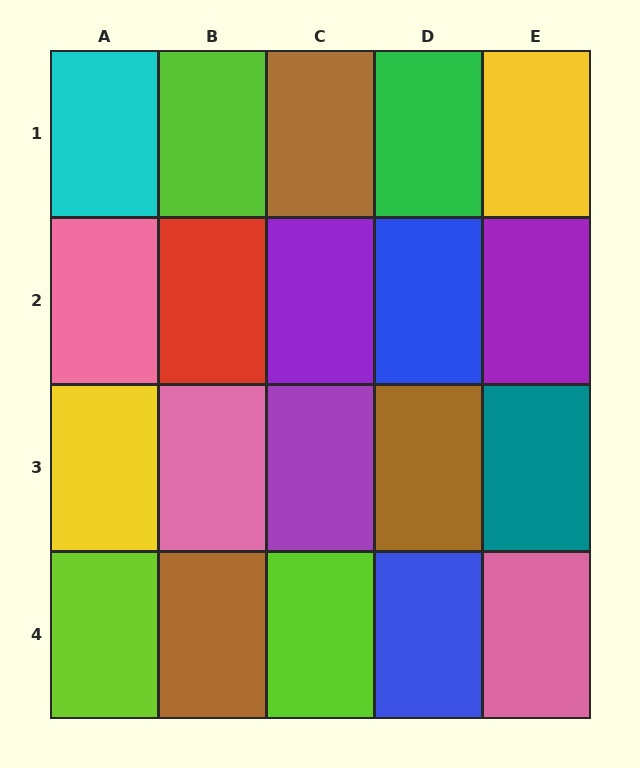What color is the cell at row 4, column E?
Pink.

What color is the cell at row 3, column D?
Brown.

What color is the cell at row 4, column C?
Lime.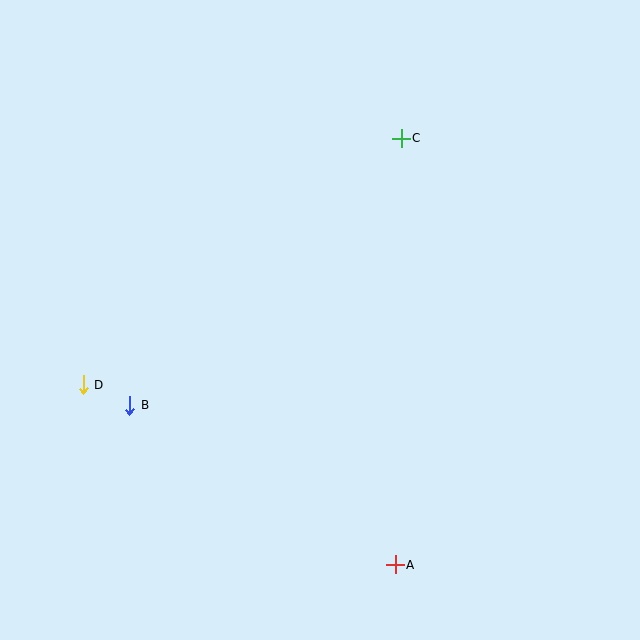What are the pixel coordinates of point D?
Point D is at (83, 385).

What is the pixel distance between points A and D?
The distance between A and D is 360 pixels.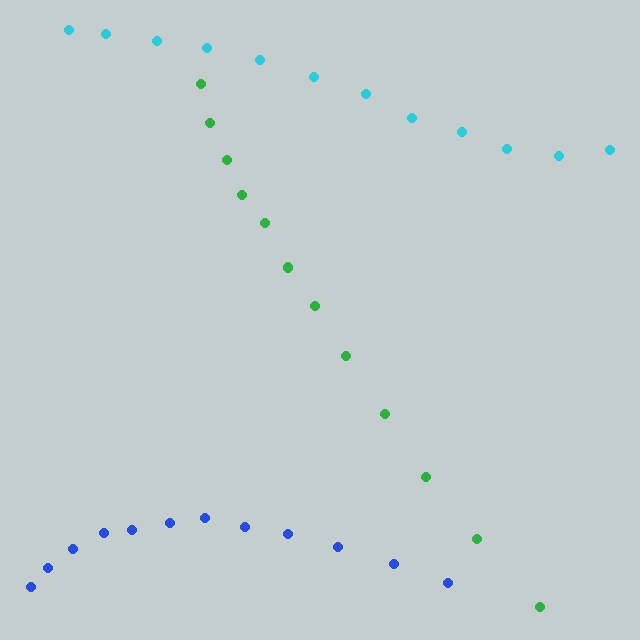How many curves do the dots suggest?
There are 3 distinct paths.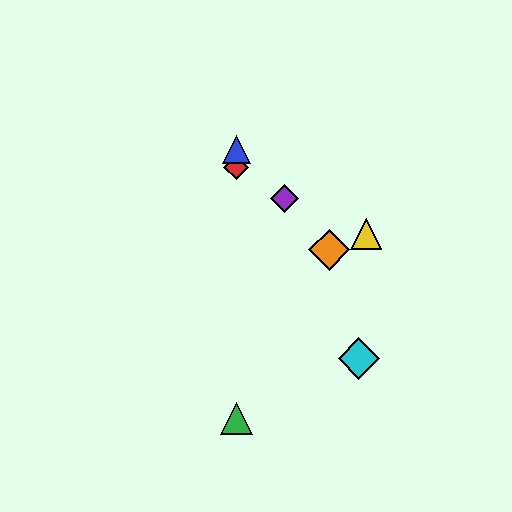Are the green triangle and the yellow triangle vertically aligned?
No, the green triangle is at x≈236 and the yellow triangle is at x≈366.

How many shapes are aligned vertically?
3 shapes (the red diamond, the blue triangle, the green triangle) are aligned vertically.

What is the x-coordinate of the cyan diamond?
The cyan diamond is at x≈359.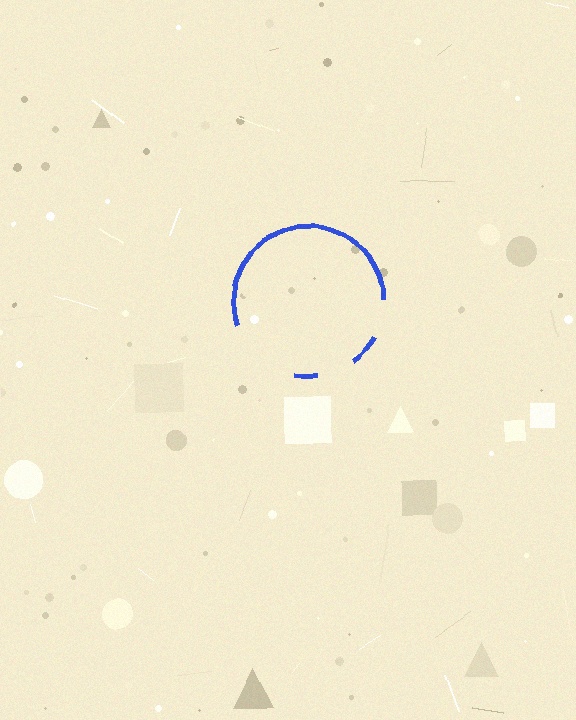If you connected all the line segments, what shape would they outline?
They would outline a circle.